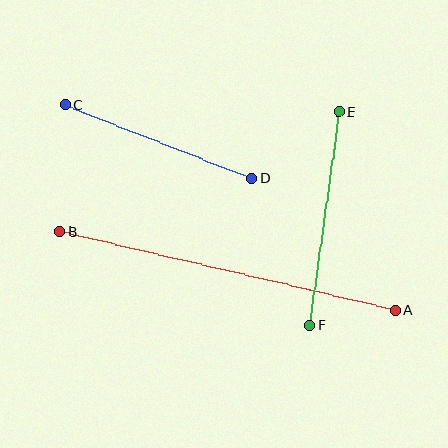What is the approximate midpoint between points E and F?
The midpoint is at approximately (324, 218) pixels.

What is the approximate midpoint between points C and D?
The midpoint is at approximately (158, 141) pixels.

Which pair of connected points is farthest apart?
Points A and B are farthest apart.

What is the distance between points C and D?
The distance is approximately 201 pixels.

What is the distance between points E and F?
The distance is approximately 216 pixels.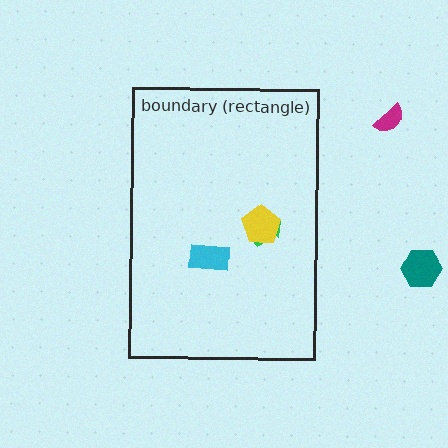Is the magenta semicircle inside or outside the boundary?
Outside.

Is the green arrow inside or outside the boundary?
Inside.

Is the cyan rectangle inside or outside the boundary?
Inside.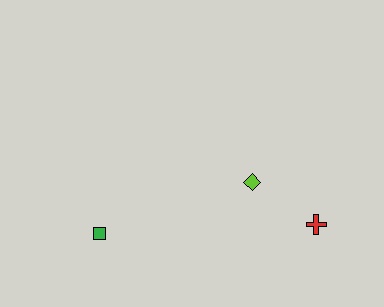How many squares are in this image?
There is 1 square.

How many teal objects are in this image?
There are no teal objects.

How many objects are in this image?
There are 3 objects.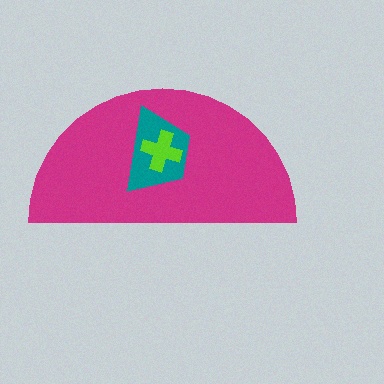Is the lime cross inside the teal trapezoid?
Yes.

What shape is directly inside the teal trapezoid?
The lime cross.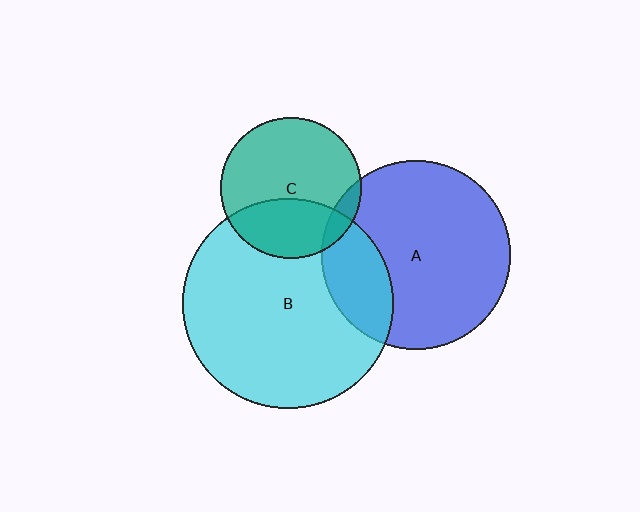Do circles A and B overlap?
Yes.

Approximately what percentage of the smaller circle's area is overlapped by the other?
Approximately 25%.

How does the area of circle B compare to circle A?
Approximately 1.2 times.